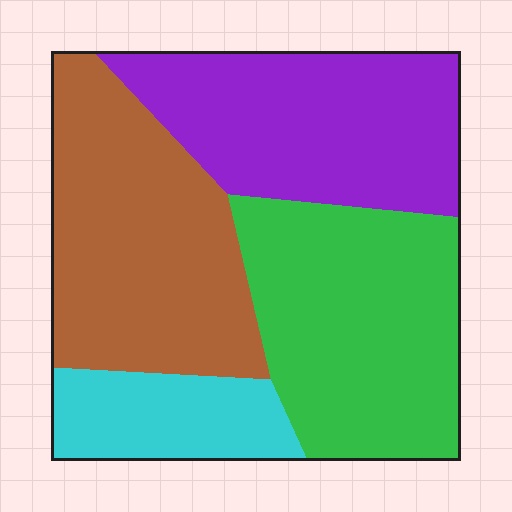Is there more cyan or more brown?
Brown.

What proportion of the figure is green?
Green covers about 30% of the figure.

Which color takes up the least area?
Cyan, at roughly 10%.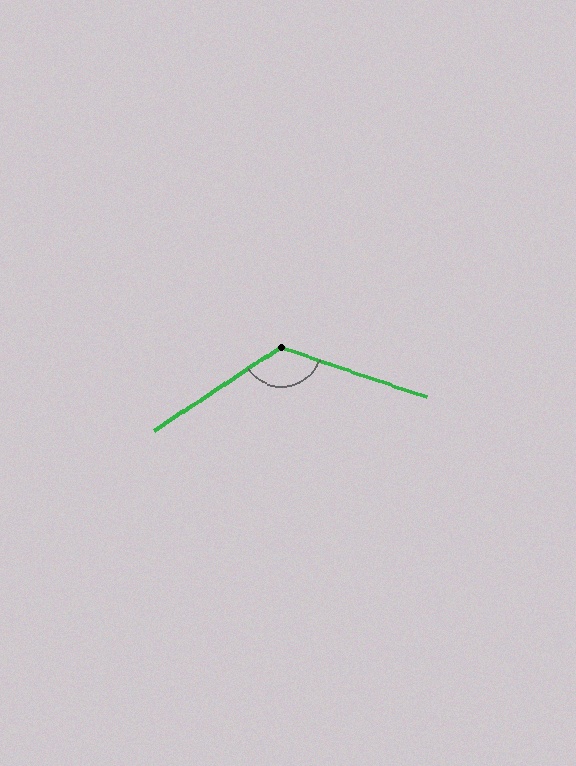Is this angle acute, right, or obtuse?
It is obtuse.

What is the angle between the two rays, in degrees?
Approximately 128 degrees.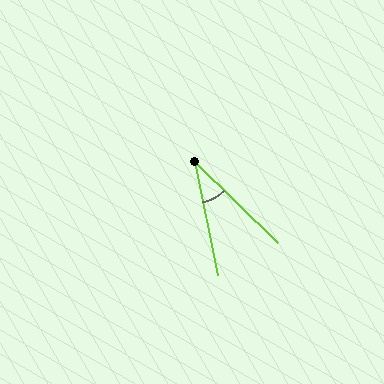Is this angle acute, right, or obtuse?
It is acute.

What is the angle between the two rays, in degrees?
Approximately 34 degrees.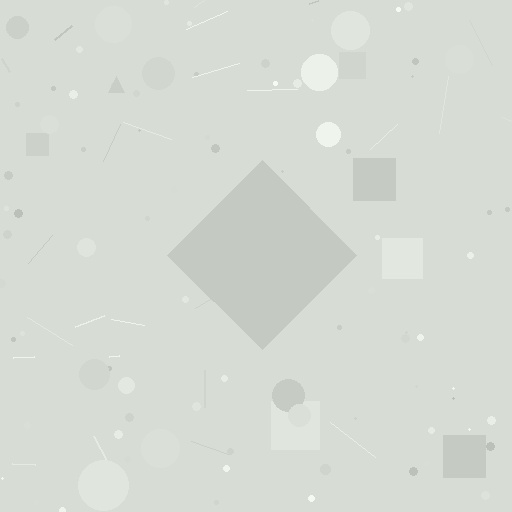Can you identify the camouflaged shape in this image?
The camouflaged shape is a diamond.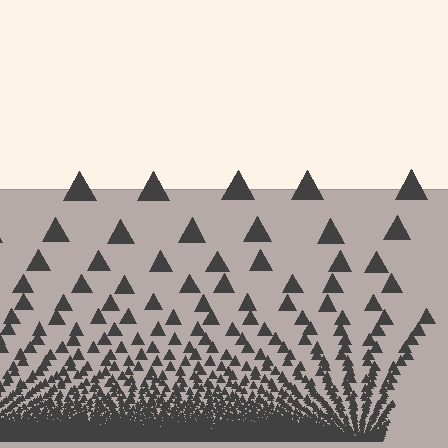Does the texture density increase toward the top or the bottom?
Density increases toward the bottom.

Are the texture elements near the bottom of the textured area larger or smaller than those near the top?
Smaller. The gradient is inverted — elements near the bottom are smaller and denser.